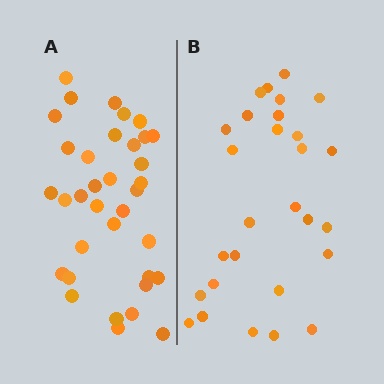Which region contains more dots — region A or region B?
Region A (the left region) has more dots.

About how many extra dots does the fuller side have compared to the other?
Region A has roughly 8 or so more dots than region B.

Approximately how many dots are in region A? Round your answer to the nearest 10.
About 40 dots. (The exact count is 35, which rounds to 40.)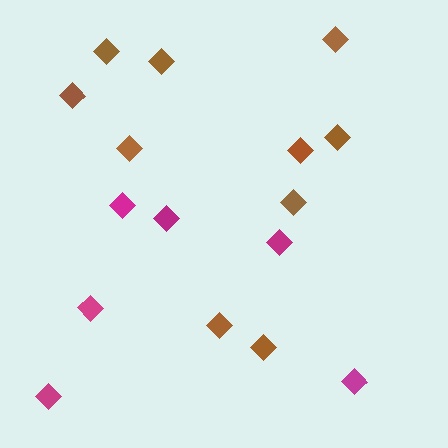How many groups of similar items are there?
There are 2 groups: one group of magenta diamonds (6) and one group of brown diamonds (10).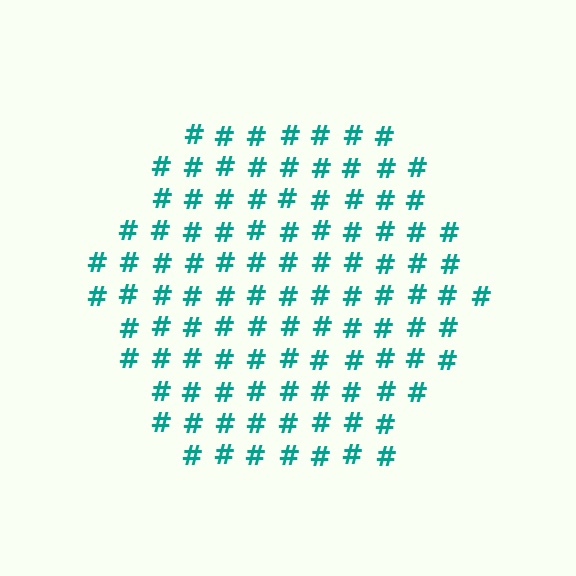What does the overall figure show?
The overall figure shows a hexagon.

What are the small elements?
The small elements are hash symbols.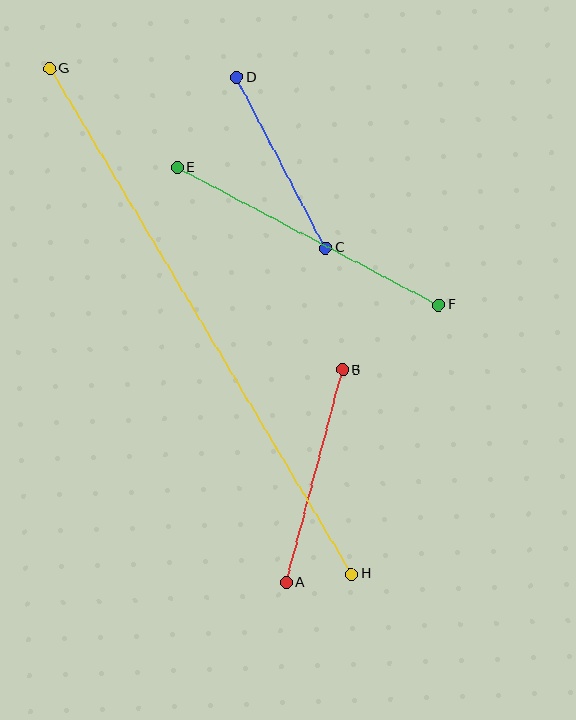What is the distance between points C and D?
The distance is approximately 193 pixels.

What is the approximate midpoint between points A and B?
The midpoint is at approximately (314, 476) pixels.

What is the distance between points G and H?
The distance is approximately 589 pixels.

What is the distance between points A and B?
The distance is approximately 220 pixels.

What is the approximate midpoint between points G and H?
The midpoint is at approximately (200, 321) pixels.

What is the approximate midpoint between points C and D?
The midpoint is at approximately (281, 163) pixels.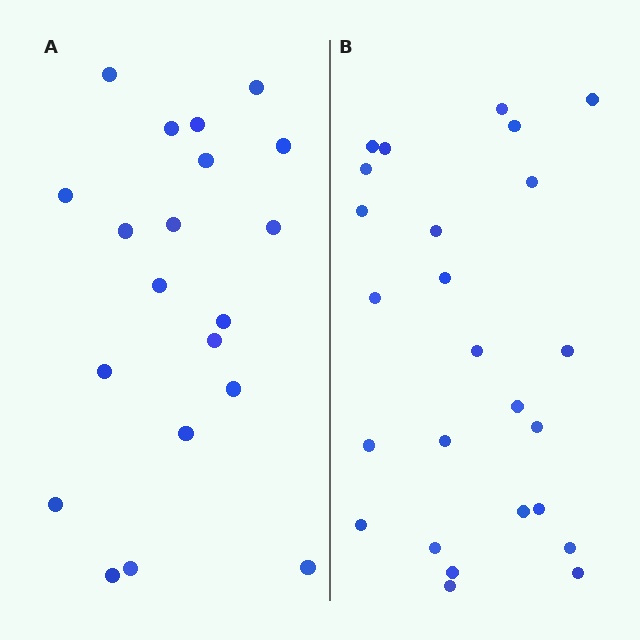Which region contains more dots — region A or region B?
Region B (the right region) has more dots.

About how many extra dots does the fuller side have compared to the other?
Region B has about 5 more dots than region A.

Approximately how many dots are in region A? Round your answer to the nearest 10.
About 20 dots.